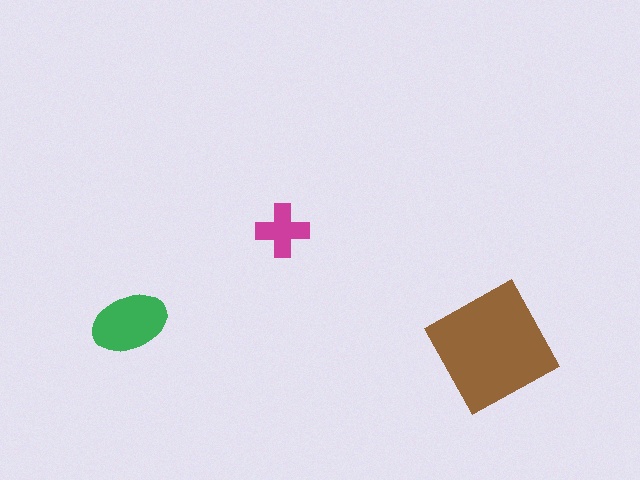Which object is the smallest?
The magenta cross.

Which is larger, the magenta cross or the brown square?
The brown square.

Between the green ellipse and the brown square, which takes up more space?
The brown square.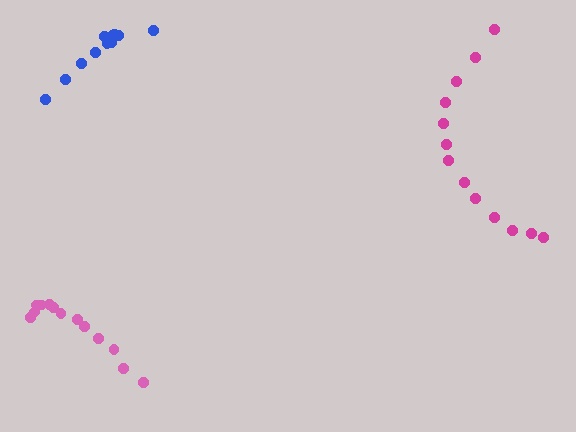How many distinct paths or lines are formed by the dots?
There are 3 distinct paths.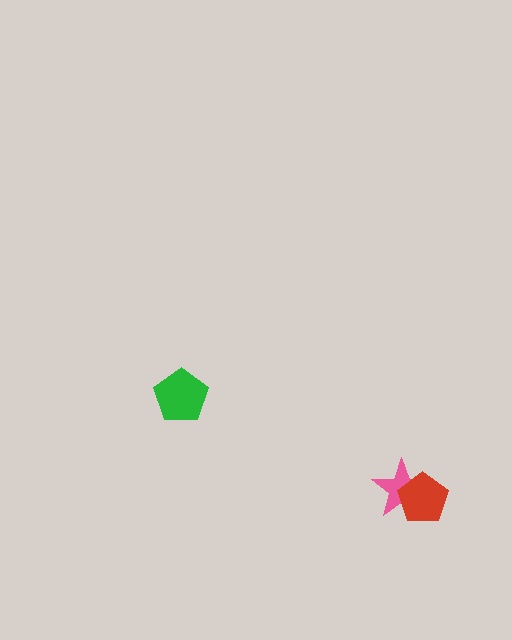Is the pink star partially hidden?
Yes, it is partially covered by another shape.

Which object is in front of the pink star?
The red pentagon is in front of the pink star.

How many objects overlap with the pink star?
1 object overlaps with the pink star.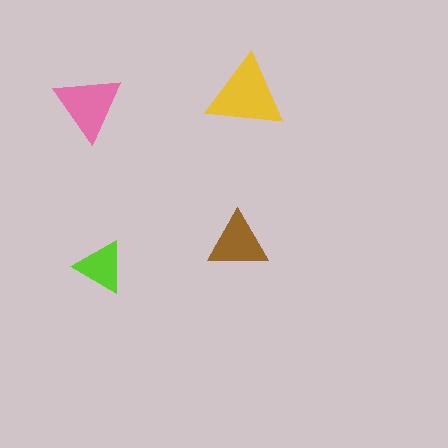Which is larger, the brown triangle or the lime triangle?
The brown one.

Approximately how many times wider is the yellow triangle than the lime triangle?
About 1.5 times wider.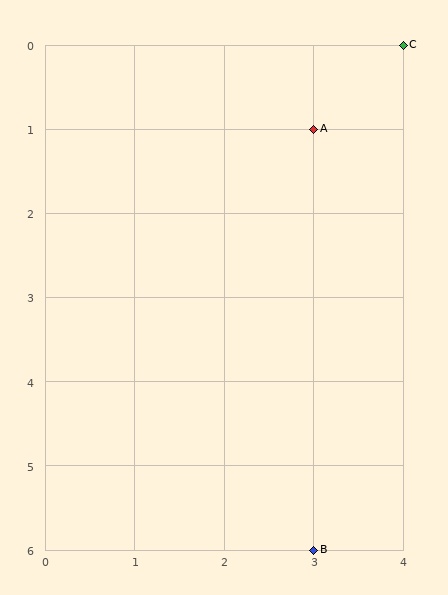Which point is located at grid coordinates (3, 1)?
Point A is at (3, 1).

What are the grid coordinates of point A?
Point A is at grid coordinates (3, 1).